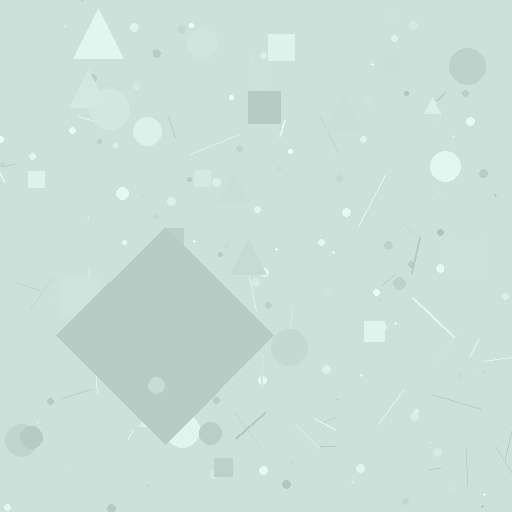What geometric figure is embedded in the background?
A diamond is embedded in the background.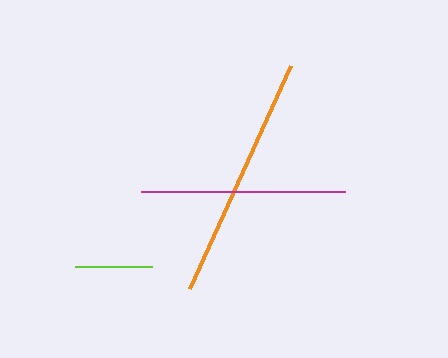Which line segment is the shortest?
The lime line is the shortest at approximately 77 pixels.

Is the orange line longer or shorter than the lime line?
The orange line is longer than the lime line.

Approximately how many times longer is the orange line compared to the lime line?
The orange line is approximately 3.2 times the length of the lime line.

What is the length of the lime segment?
The lime segment is approximately 77 pixels long.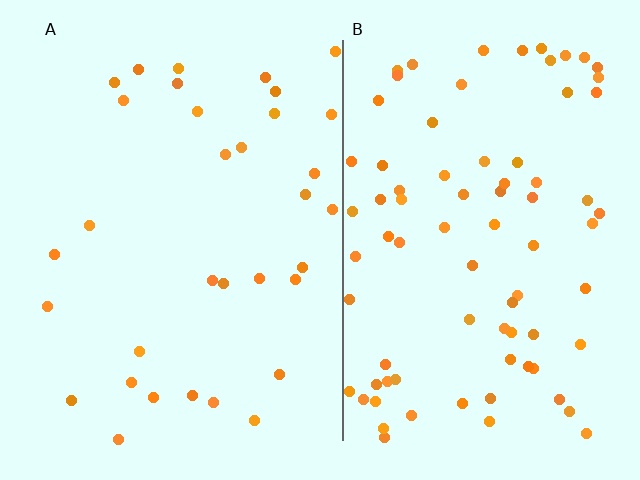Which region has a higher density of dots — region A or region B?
B (the right).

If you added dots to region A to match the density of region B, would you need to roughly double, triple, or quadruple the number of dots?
Approximately double.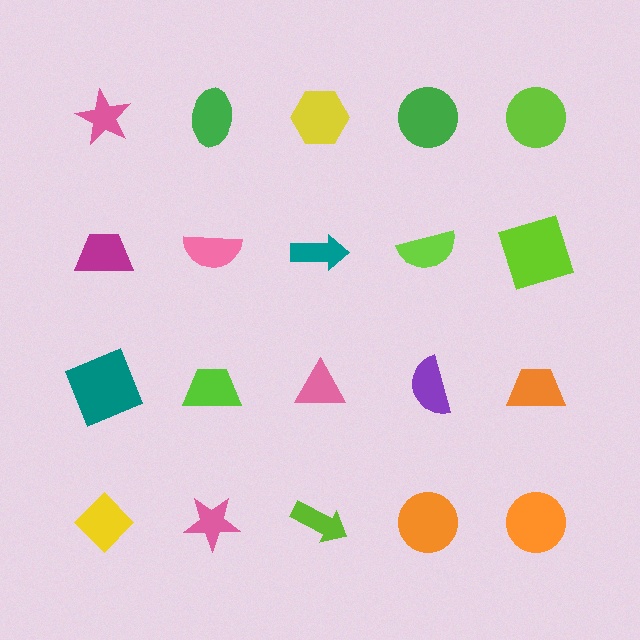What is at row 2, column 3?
A teal arrow.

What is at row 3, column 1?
A teal square.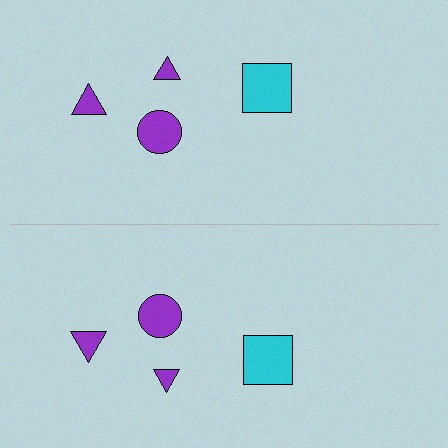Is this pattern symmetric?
Yes, this pattern has bilateral (reflection) symmetry.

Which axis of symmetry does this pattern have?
The pattern has a horizontal axis of symmetry running through the center of the image.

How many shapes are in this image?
There are 8 shapes in this image.